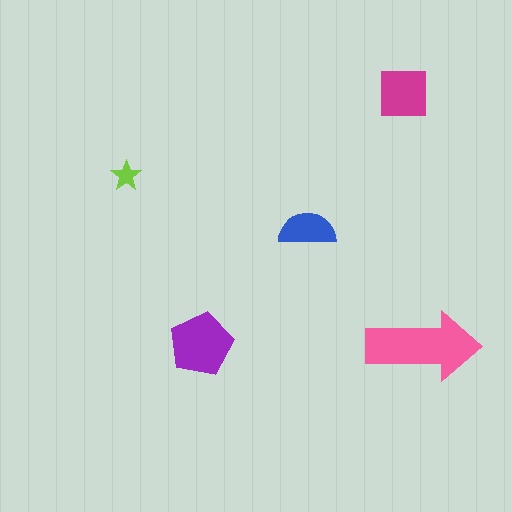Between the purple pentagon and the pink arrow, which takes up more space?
The pink arrow.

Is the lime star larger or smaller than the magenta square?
Smaller.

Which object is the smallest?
The lime star.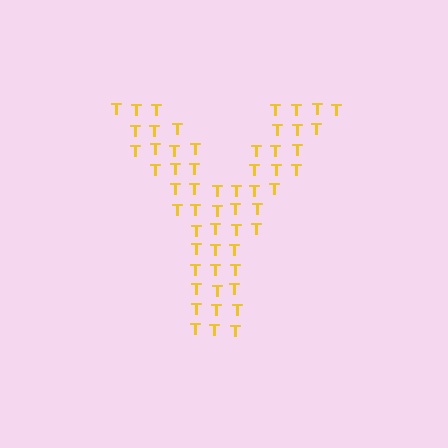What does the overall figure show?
The overall figure shows the letter Y.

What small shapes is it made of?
It is made of small letter T's.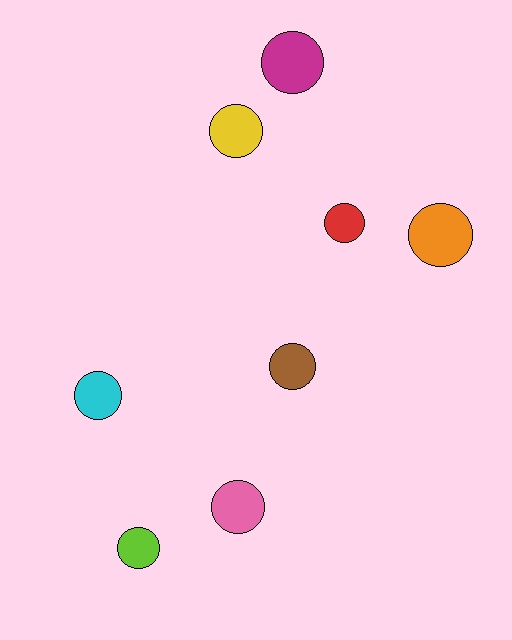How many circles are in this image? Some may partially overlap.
There are 8 circles.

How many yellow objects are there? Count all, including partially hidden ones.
There is 1 yellow object.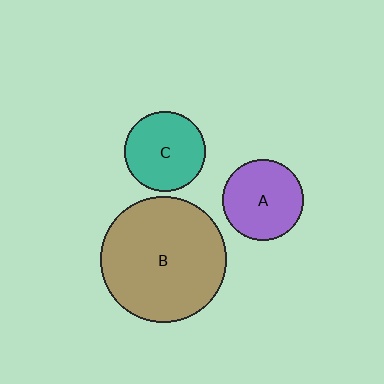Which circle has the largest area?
Circle B (brown).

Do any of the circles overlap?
No, none of the circles overlap.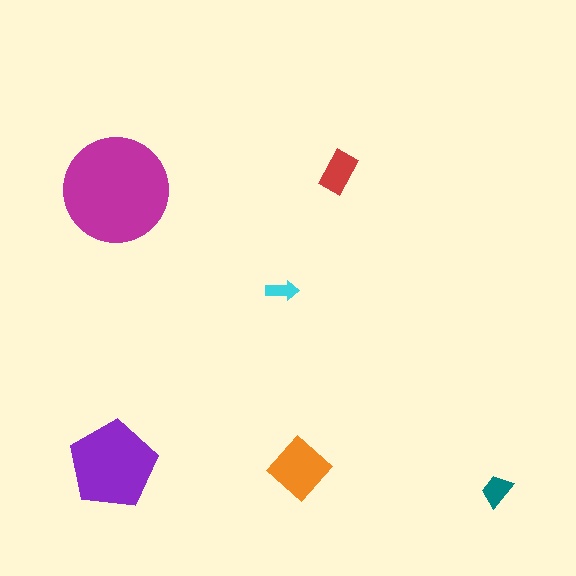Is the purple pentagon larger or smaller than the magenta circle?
Smaller.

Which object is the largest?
The magenta circle.